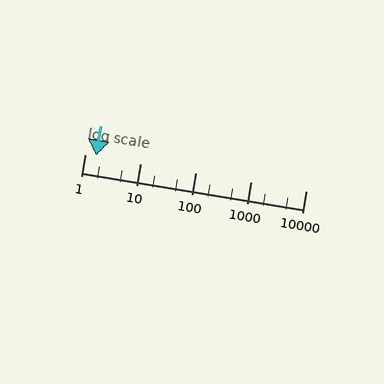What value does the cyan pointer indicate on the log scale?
The pointer indicates approximately 1.6.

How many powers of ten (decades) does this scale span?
The scale spans 4 decades, from 1 to 10000.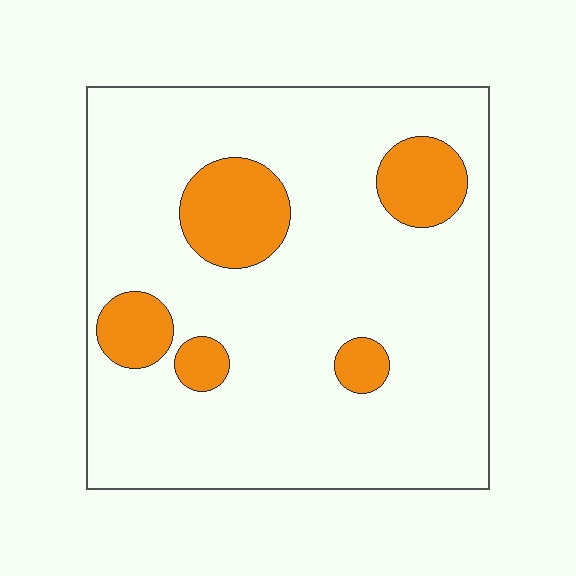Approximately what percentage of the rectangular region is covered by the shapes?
Approximately 15%.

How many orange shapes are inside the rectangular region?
5.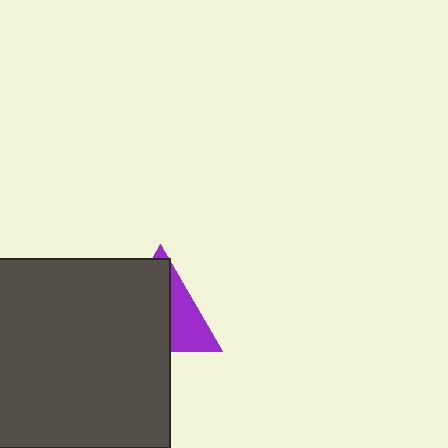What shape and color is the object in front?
The object in front is a dark gray square.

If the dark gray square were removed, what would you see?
You would see the complete purple triangle.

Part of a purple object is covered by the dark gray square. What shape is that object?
It is a triangle.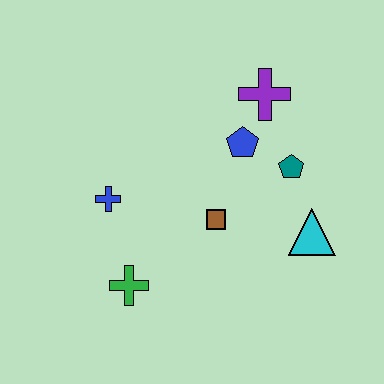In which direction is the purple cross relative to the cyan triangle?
The purple cross is above the cyan triangle.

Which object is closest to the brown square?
The blue pentagon is closest to the brown square.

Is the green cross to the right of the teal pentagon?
No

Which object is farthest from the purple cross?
The green cross is farthest from the purple cross.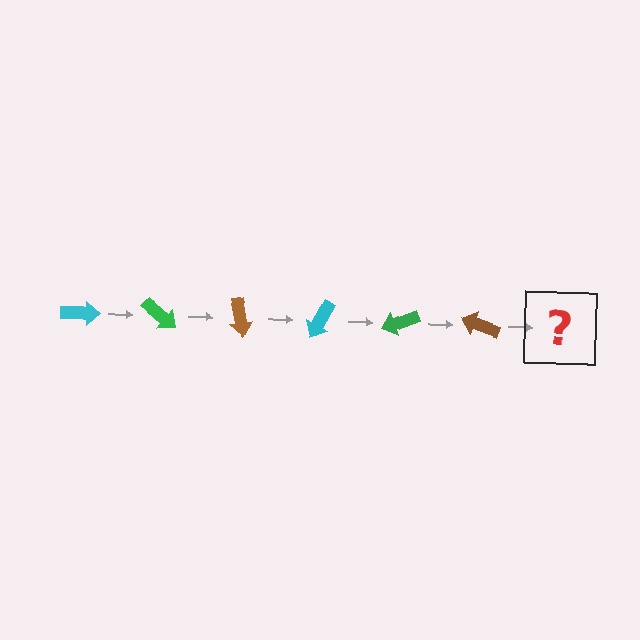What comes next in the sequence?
The next element should be a cyan arrow, rotated 240 degrees from the start.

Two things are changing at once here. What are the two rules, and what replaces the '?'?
The two rules are that it rotates 40 degrees each step and the color cycles through cyan, green, and brown. The '?' should be a cyan arrow, rotated 240 degrees from the start.